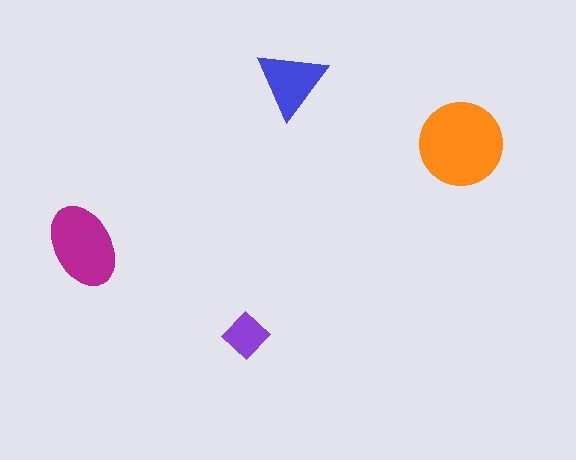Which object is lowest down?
The purple diamond is bottommost.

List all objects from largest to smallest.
The orange circle, the magenta ellipse, the blue triangle, the purple diamond.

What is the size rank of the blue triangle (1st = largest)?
3rd.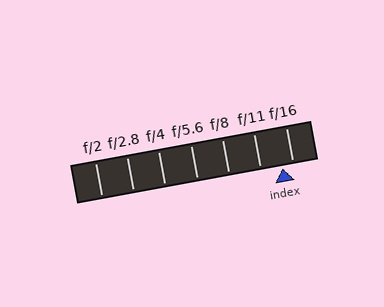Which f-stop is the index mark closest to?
The index mark is closest to f/16.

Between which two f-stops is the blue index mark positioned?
The index mark is between f/11 and f/16.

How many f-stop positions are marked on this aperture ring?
There are 7 f-stop positions marked.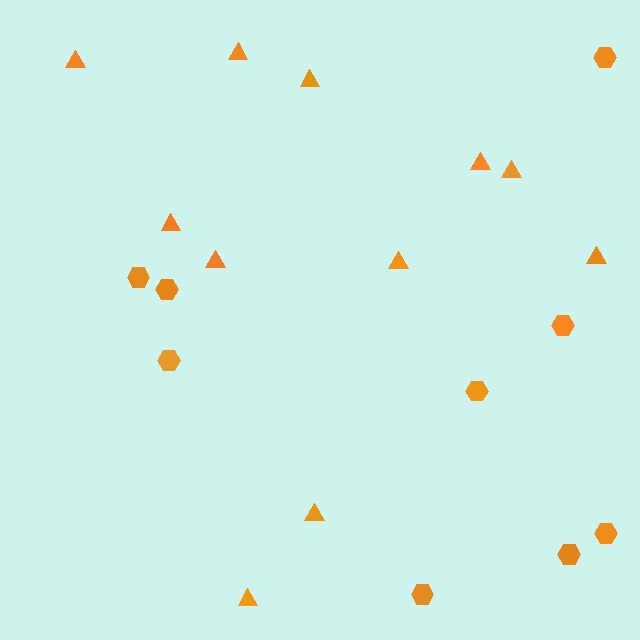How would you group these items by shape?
There are 2 groups: one group of hexagons (9) and one group of triangles (11).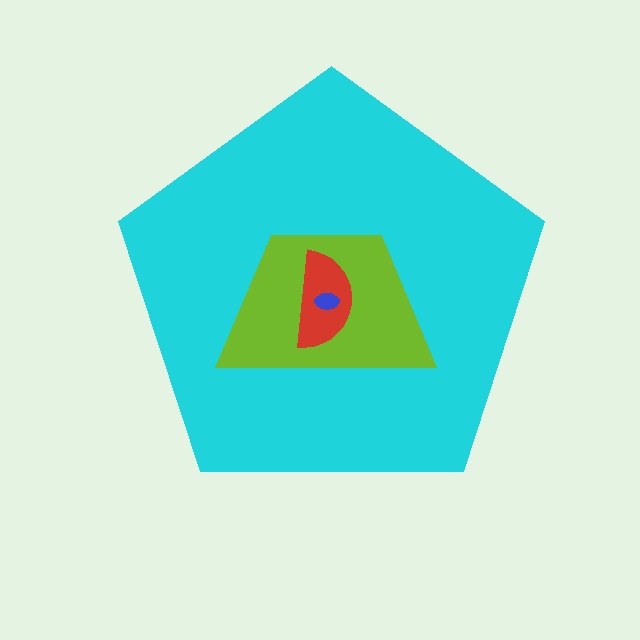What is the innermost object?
The blue ellipse.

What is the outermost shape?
The cyan pentagon.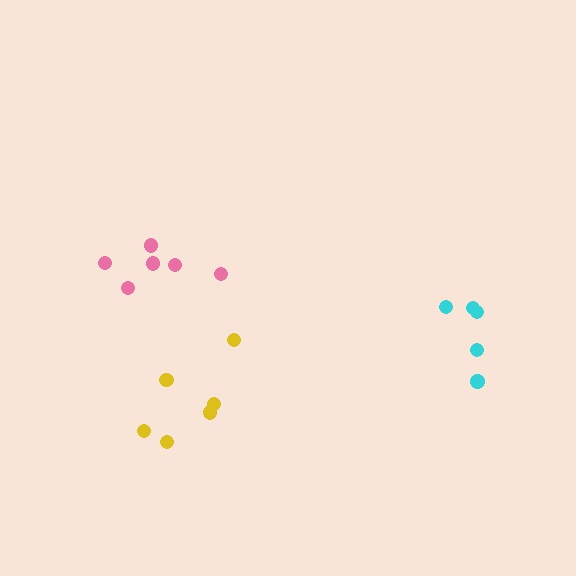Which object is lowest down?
The yellow cluster is bottommost.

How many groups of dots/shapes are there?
There are 3 groups.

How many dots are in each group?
Group 1: 5 dots, Group 2: 6 dots, Group 3: 6 dots (17 total).